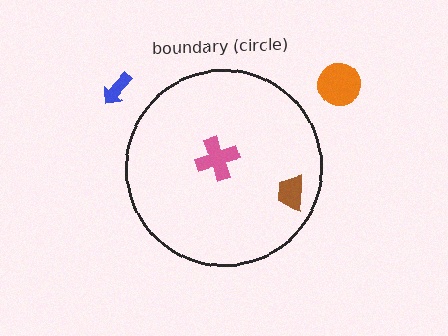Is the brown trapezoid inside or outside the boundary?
Inside.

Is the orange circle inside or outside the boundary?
Outside.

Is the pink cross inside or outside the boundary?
Inside.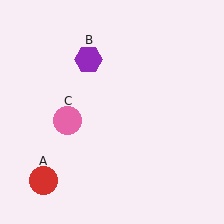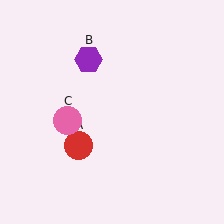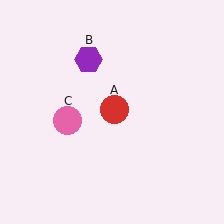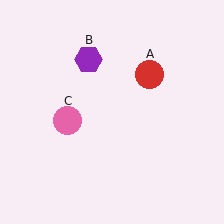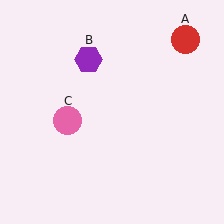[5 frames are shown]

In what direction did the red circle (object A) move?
The red circle (object A) moved up and to the right.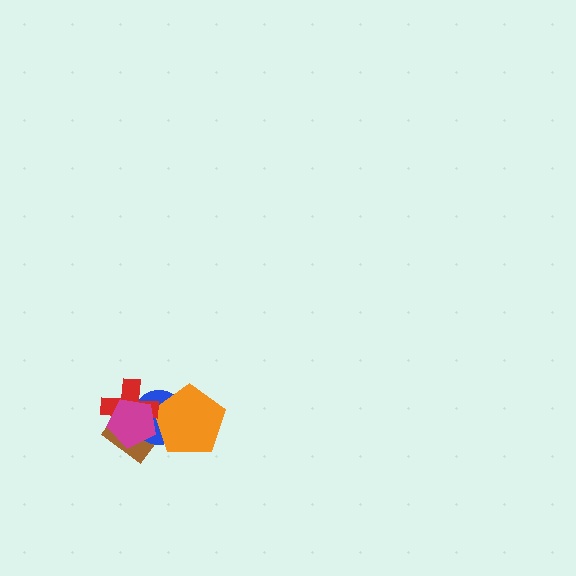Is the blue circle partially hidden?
Yes, it is partially covered by another shape.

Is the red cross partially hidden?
Yes, it is partially covered by another shape.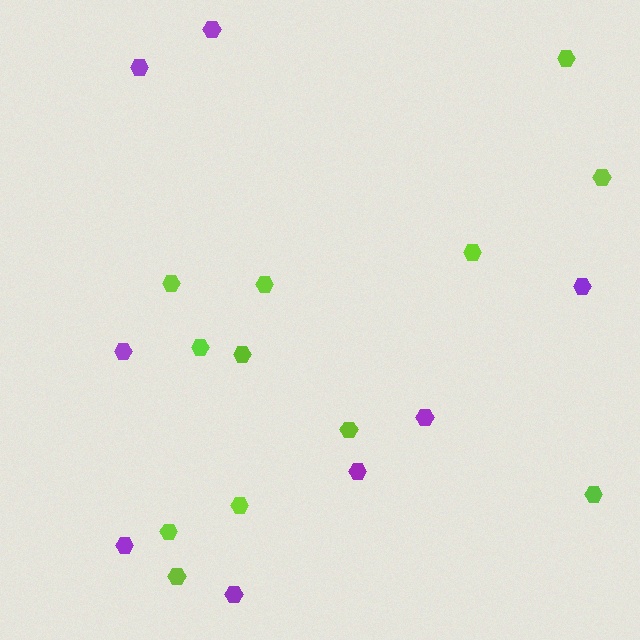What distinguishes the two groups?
There are 2 groups: one group of purple hexagons (8) and one group of lime hexagons (12).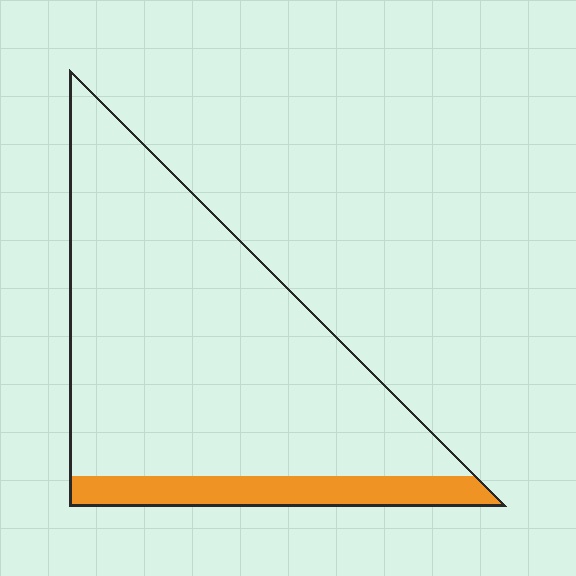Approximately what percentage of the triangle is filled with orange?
Approximately 15%.